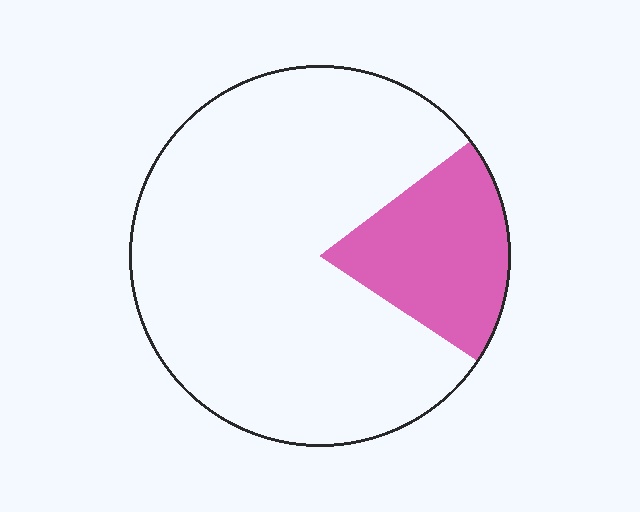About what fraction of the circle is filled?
About one fifth (1/5).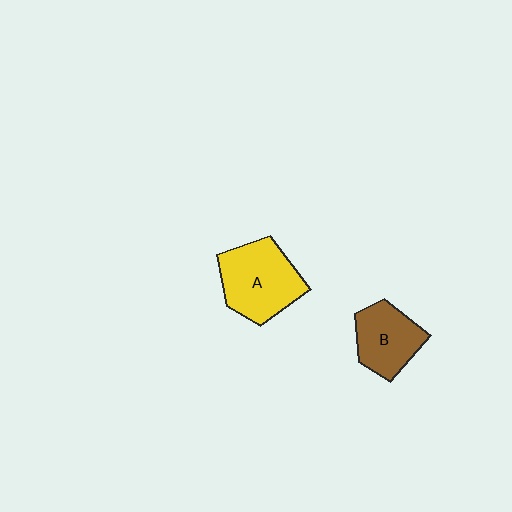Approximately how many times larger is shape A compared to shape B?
Approximately 1.4 times.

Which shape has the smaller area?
Shape B (brown).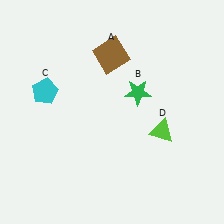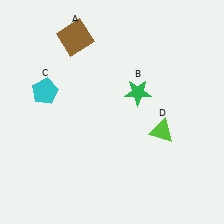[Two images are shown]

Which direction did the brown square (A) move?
The brown square (A) moved left.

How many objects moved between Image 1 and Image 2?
1 object moved between the two images.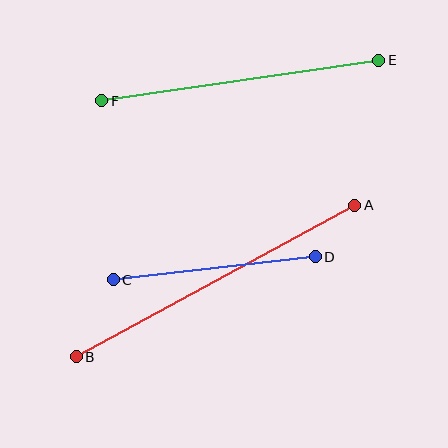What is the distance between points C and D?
The distance is approximately 204 pixels.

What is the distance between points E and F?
The distance is approximately 280 pixels.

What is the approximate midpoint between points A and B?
The midpoint is at approximately (216, 281) pixels.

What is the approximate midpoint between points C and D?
The midpoint is at approximately (214, 268) pixels.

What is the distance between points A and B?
The distance is approximately 317 pixels.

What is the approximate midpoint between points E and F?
The midpoint is at approximately (240, 81) pixels.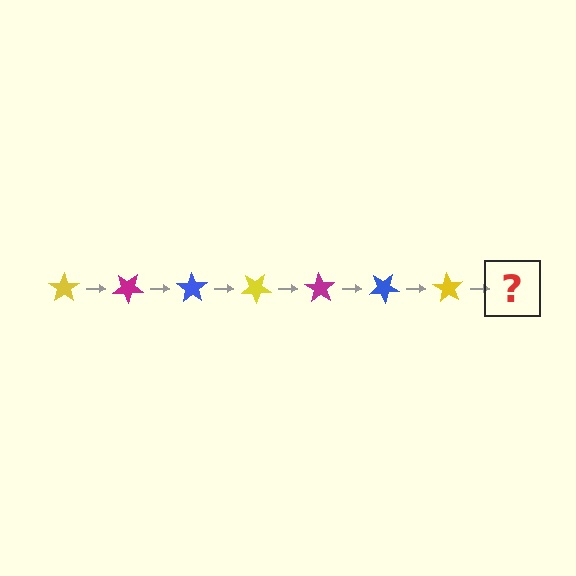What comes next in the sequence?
The next element should be a magenta star, rotated 245 degrees from the start.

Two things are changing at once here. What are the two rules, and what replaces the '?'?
The two rules are that it rotates 35 degrees each step and the color cycles through yellow, magenta, and blue. The '?' should be a magenta star, rotated 245 degrees from the start.